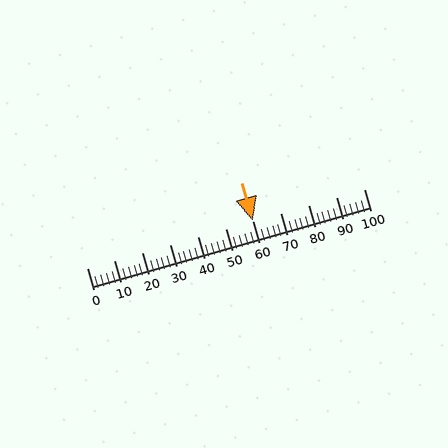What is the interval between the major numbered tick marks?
The major tick marks are spaced 10 units apart.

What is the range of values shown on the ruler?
The ruler shows values from 0 to 100.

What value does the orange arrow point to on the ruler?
The orange arrow points to approximately 60.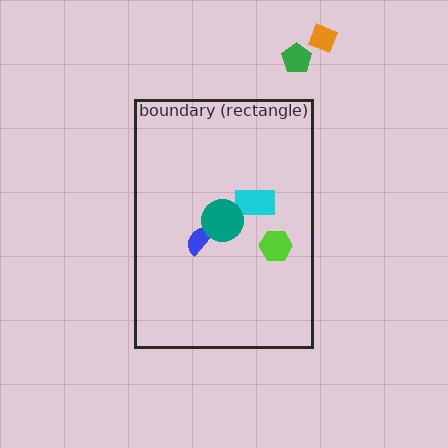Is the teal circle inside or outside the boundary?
Inside.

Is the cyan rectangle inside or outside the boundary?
Inside.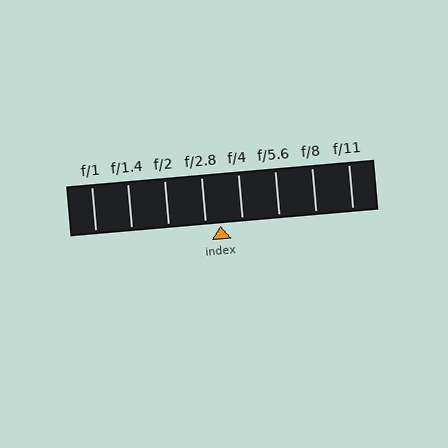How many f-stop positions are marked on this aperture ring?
There are 8 f-stop positions marked.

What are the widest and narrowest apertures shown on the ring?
The widest aperture shown is f/1 and the narrowest is f/11.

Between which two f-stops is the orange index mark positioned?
The index mark is between f/2.8 and f/4.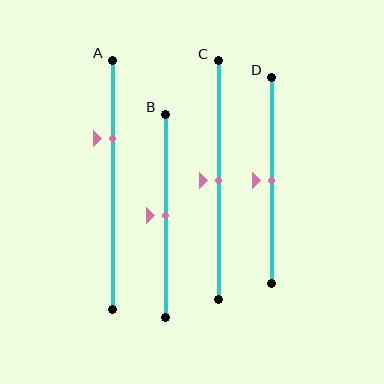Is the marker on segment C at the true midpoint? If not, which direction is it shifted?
Yes, the marker on segment C is at the true midpoint.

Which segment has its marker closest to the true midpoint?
Segment B has its marker closest to the true midpoint.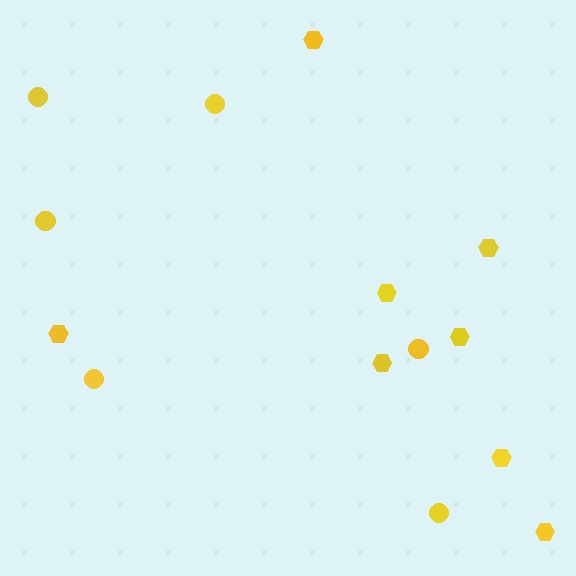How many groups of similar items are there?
There are 2 groups: one group of circles (6) and one group of hexagons (8).